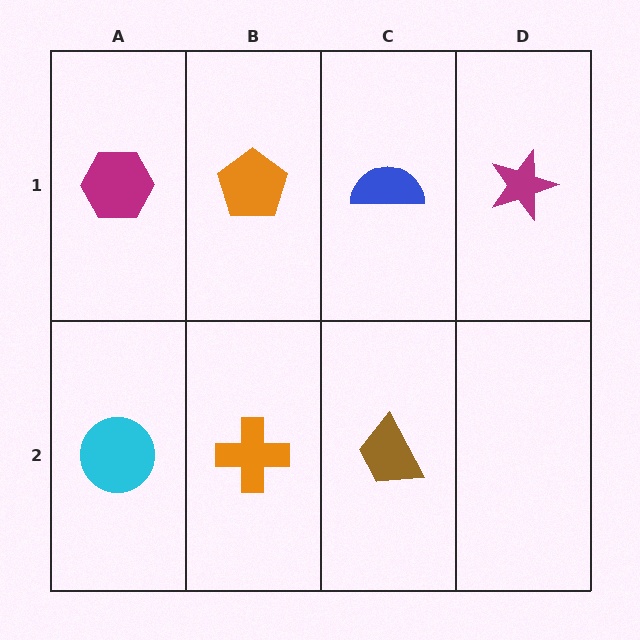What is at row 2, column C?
A brown trapezoid.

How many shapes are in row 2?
3 shapes.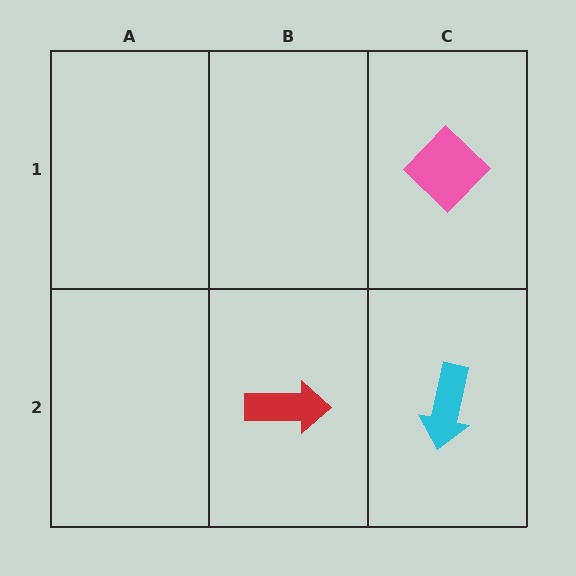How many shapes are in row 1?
1 shape.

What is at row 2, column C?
A cyan arrow.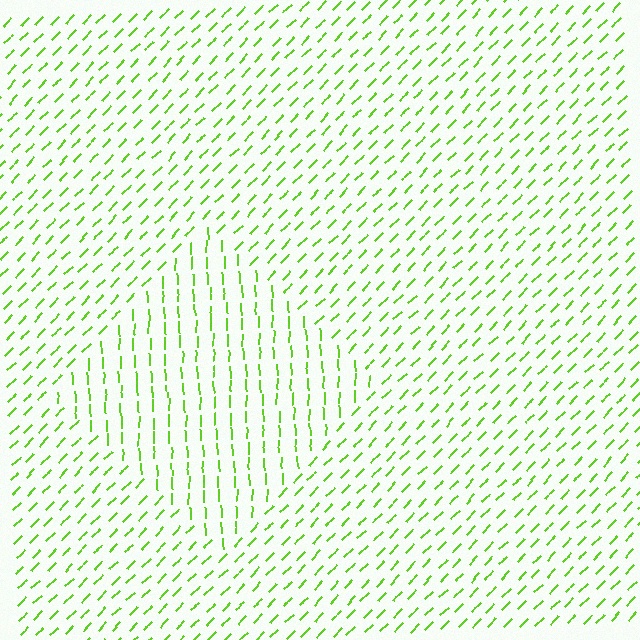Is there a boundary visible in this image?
Yes, there is a texture boundary formed by a change in line orientation.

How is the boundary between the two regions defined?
The boundary is defined purely by a change in line orientation (approximately 45 degrees difference). All lines are the same color and thickness.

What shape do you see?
I see a diamond.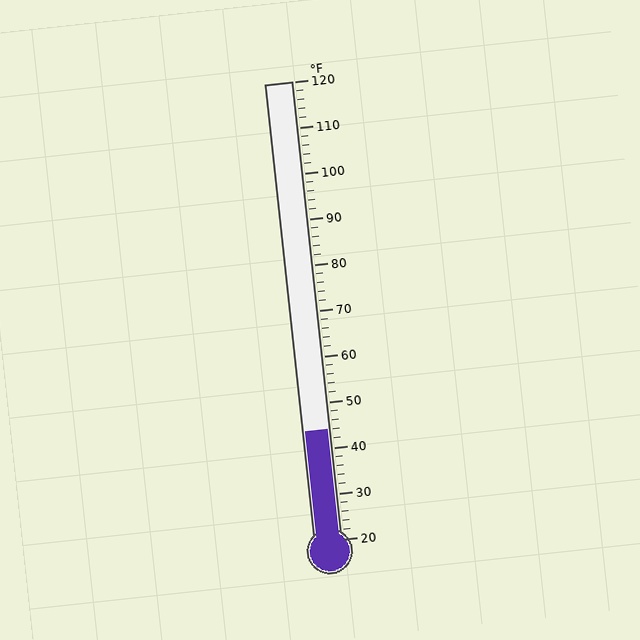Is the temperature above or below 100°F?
The temperature is below 100°F.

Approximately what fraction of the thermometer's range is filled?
The thermometer is filled to approximately 25% of its range.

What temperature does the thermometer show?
The thermometer shows approximately 44°F.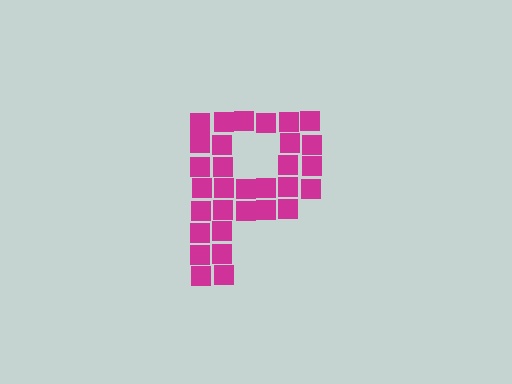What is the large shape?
The large shape is the letter P.